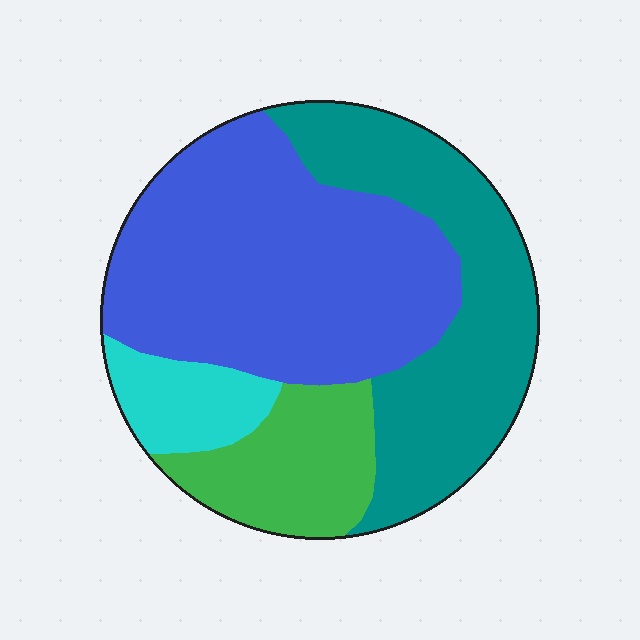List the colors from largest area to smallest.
From largest to smallest: blue, teal, green, cyan.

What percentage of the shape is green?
Green takes up about one sixth (1/6) of the shape.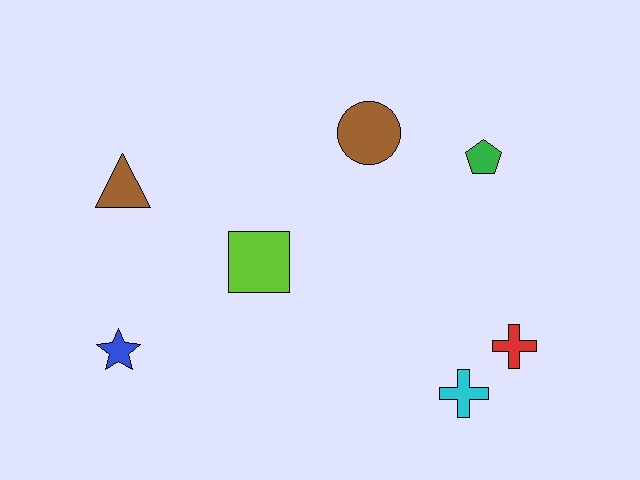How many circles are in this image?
There is 1 circle.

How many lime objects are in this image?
There is 1 lime object.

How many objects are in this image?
There are 7 objects.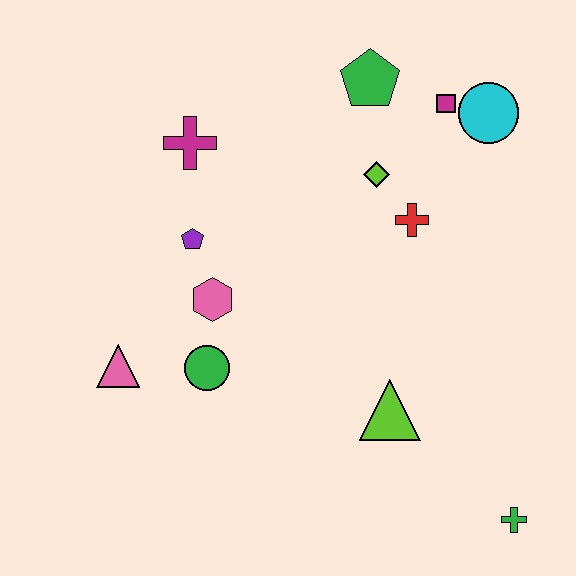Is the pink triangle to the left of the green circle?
Yes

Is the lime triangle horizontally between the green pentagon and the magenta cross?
No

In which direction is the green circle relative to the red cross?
The green circle is to the left of the red cross.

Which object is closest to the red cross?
The lime diamond is closest to the red cross.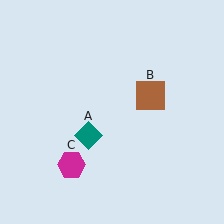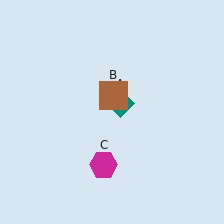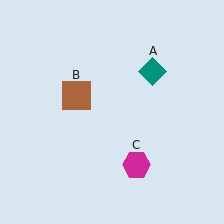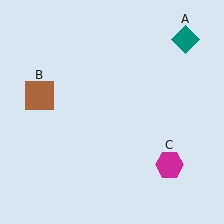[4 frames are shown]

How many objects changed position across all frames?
3 objects changed position: teal diamond (object A), brown square (object B), magenta hexagon (object C).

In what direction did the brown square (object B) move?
The brown square (object B) moved left.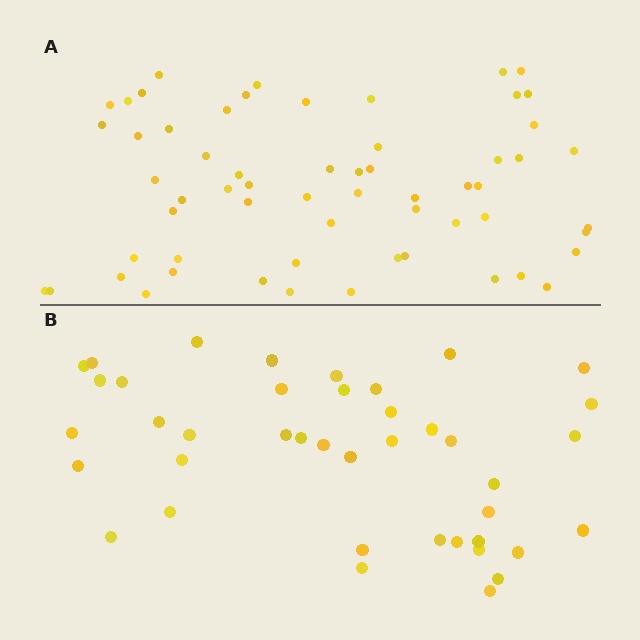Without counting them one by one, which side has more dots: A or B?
Region A (the top region) has more dots.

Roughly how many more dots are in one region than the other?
Region A has approximately 20 more dots than region B.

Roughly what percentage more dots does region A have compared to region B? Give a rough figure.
About 45% more.